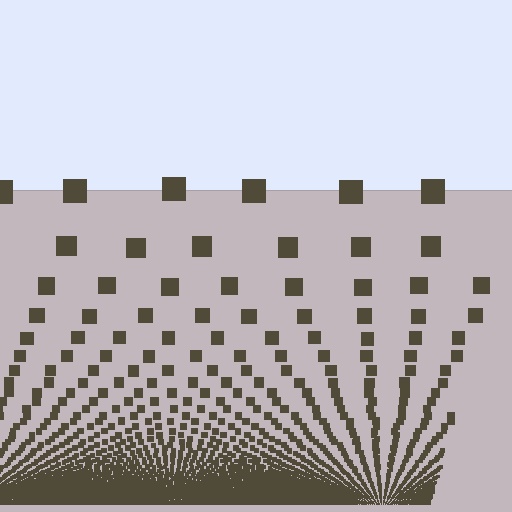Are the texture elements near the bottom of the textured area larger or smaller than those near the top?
Smaller. The gradient is inverted — elements near the bottom are smaller and denser.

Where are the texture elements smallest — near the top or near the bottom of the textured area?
Near the bottom.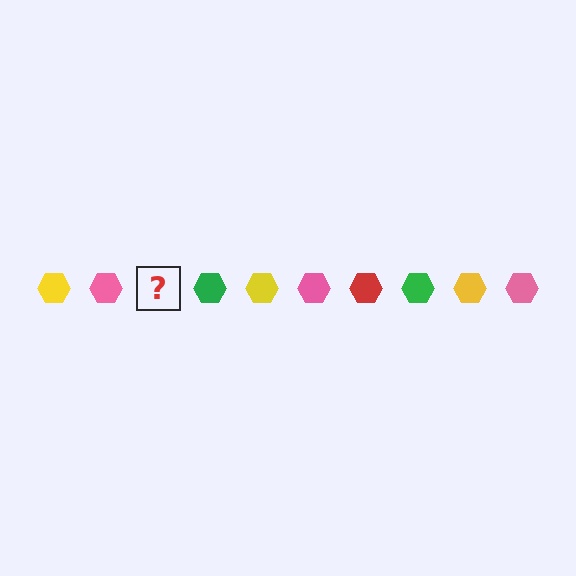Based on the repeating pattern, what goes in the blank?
The blank should be a red hexagon.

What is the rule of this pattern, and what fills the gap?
The rule is that the pattern cycles through yellow, pink, red, green hexagons. The gap should be filled with a red hexagon.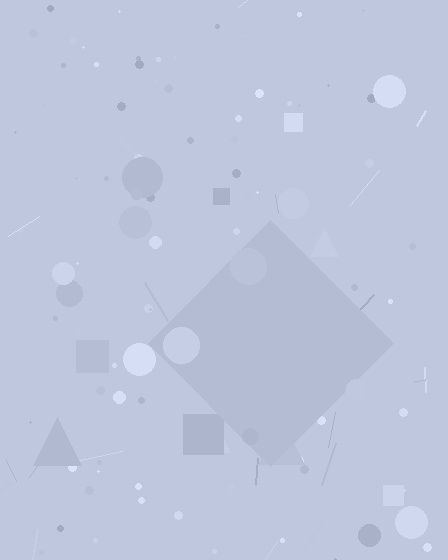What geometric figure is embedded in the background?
A diamond is embedded in the background.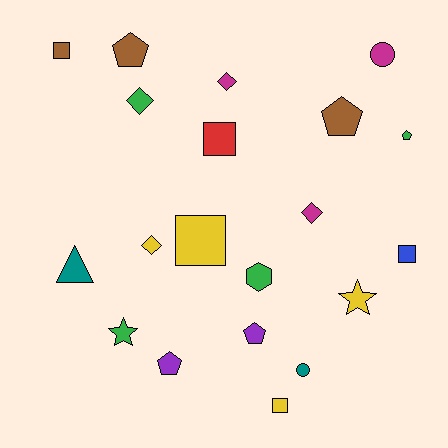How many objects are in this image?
There are 20 objects.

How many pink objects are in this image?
There are no pink objects.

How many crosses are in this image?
There are no crosses.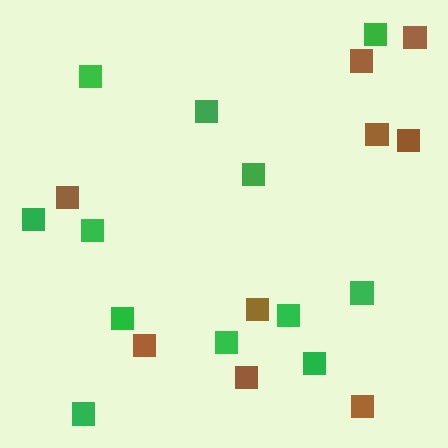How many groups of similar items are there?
There are 2 groups: one group of brown squares (9) and one group of green squares (12).